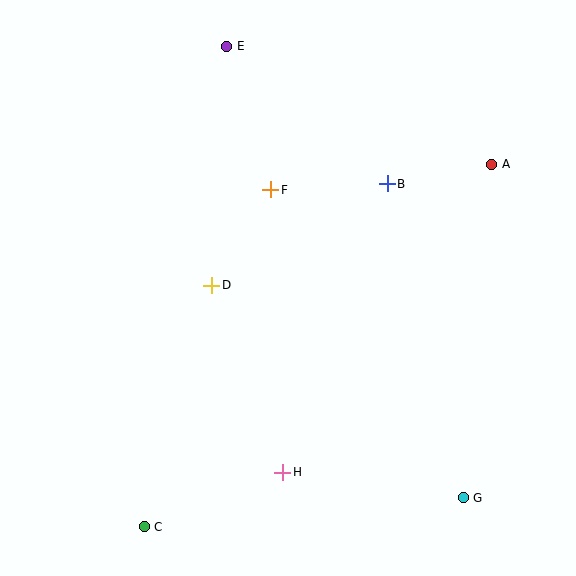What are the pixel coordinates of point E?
Point E is at (227, 46).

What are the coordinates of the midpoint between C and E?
The midpoint between C and E is at (186, 286).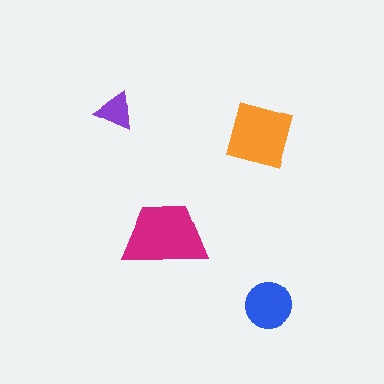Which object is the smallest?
The purple triangle.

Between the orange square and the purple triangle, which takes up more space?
The orange square.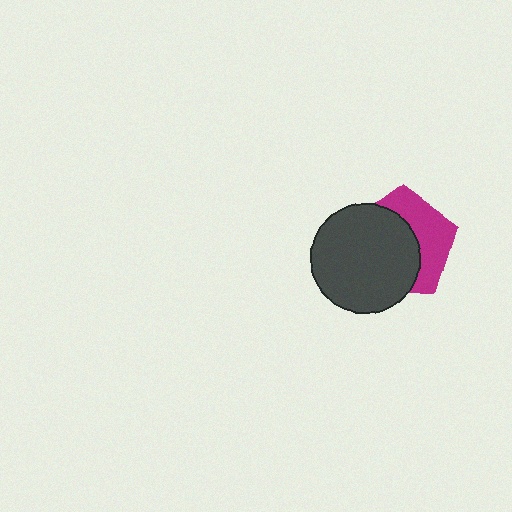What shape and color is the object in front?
The object in front is a dark gray circle.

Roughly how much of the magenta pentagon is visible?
A small part of it is visible (roughly 41%).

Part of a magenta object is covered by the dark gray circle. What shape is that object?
It is a pentagon.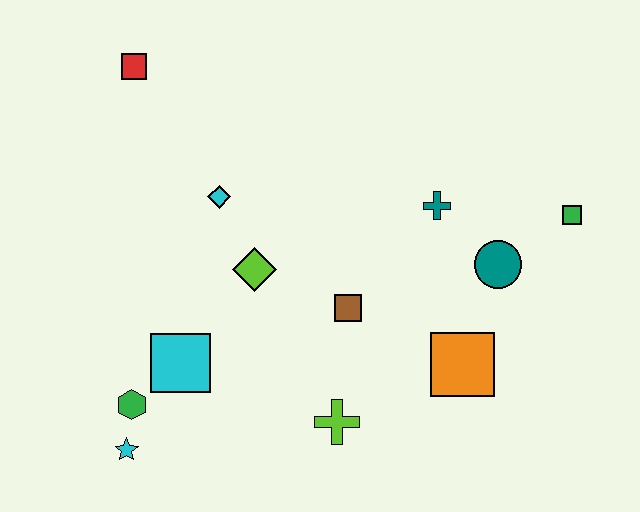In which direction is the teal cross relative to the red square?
The teal cross is to the right of the red square.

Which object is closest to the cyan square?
The green hexagon is closest to the cyan square.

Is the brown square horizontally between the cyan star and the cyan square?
No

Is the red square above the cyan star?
Yes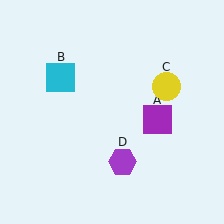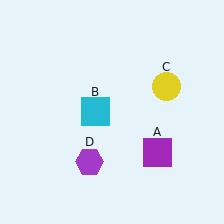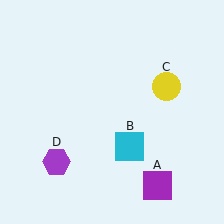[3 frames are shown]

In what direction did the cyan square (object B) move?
The cyan square (object B) moved down and to the right.